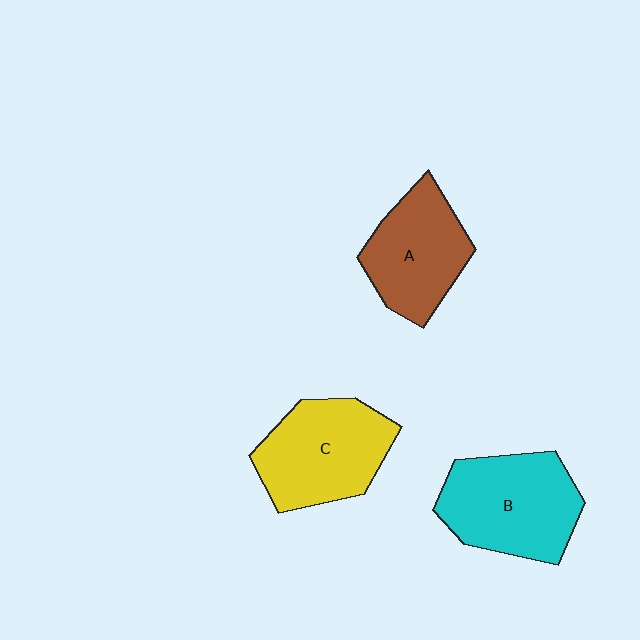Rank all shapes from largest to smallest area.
From largest to smallest: B (cyan), C (yellow), A (brown).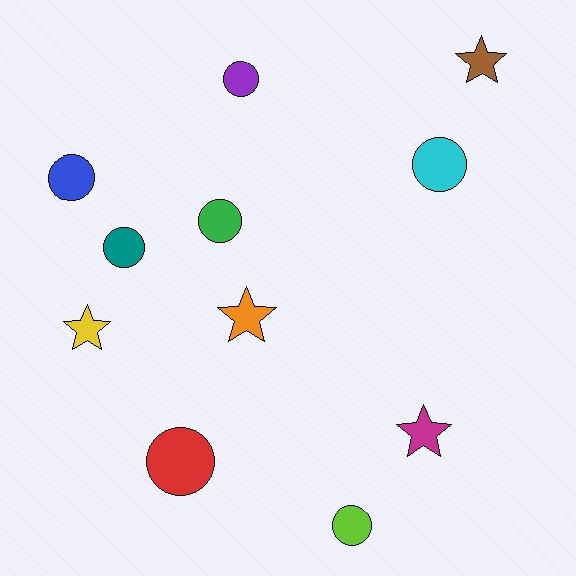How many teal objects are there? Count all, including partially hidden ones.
There is 1 teal object.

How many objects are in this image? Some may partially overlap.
There are 11 objects.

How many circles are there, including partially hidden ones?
There are 7 circles.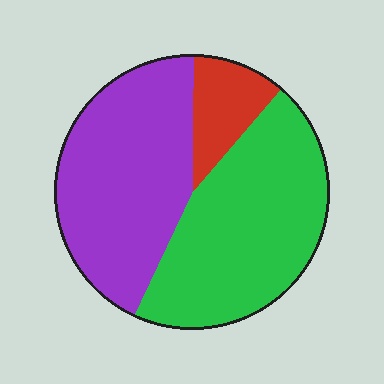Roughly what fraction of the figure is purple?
Purple covers roughly 45% of the figure.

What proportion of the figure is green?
Green covers 45% of the figure.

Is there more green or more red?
Green.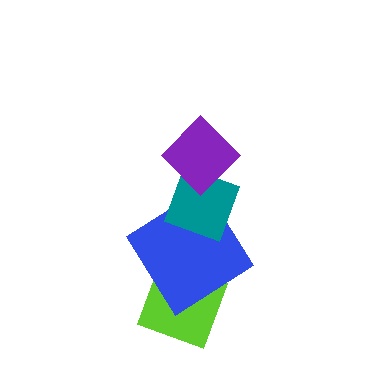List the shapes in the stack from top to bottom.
From top to bottom: the purple diamond, the teal diamond, the blue diamond, the lime diamond.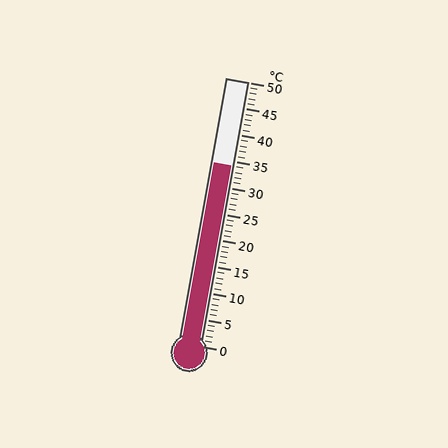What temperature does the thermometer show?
The thermometer shows approximately 34°C.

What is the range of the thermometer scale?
The thermometer scale ranges from 0°C to 50°C.